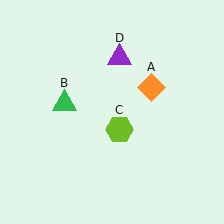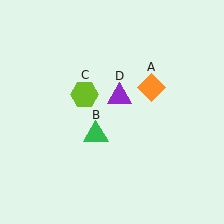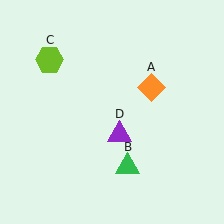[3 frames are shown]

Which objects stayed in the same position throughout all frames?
Orange diamond (object A) remained stationary.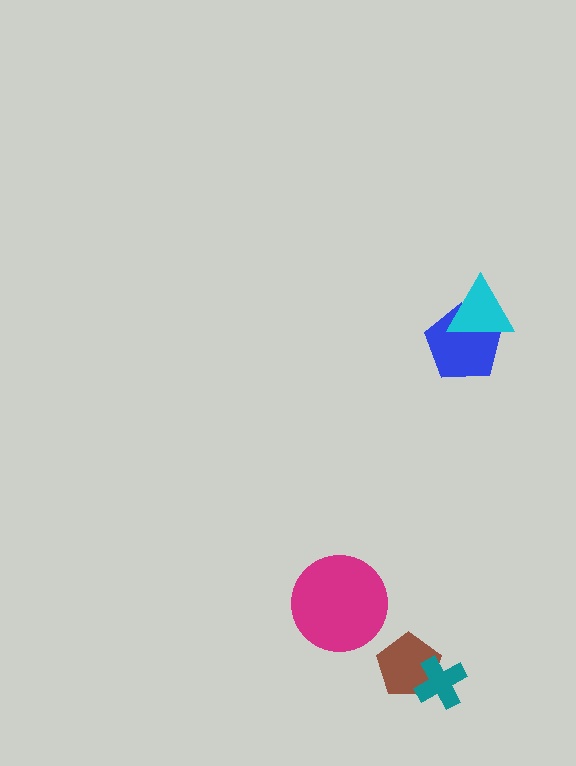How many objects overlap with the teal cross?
1 object overlaps with the teal cross.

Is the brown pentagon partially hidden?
Yes, it is partially covered by another shape.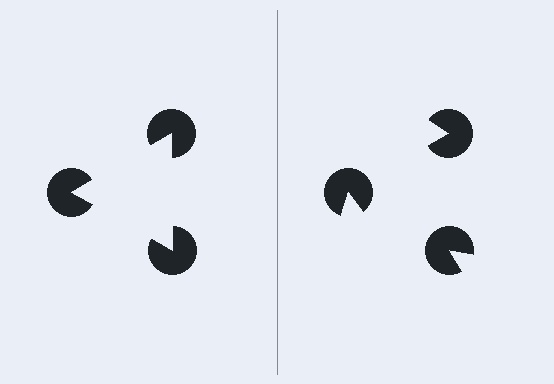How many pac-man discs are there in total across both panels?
6 — 3 on each side.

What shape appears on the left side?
An illusory triangle.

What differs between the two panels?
The pac-man discs are positioned identically on both sides; only the wedge orientations differ. On the left they align to a triangle; on the right they are misaligned.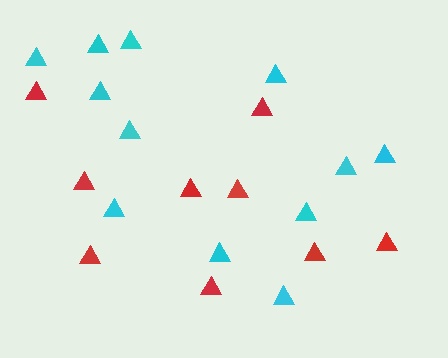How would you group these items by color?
There are 2 groups: one group of red triangles (9) and one group of cyan triangles (12).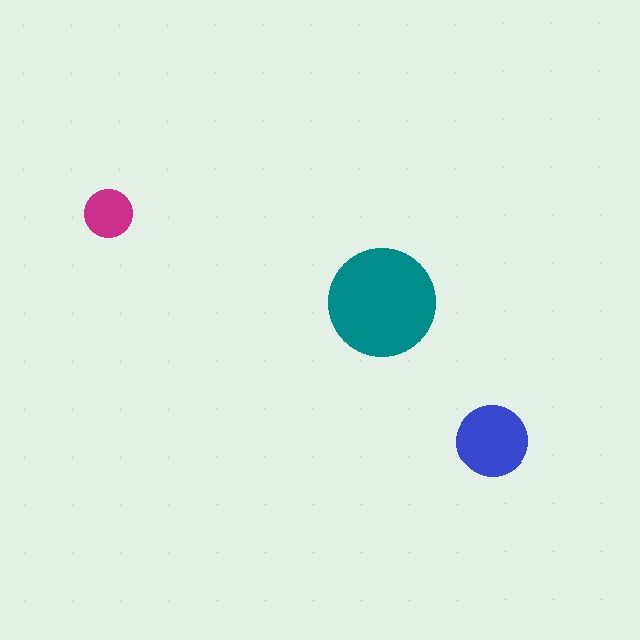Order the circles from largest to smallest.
the teal one, the blue one, the magenta one.